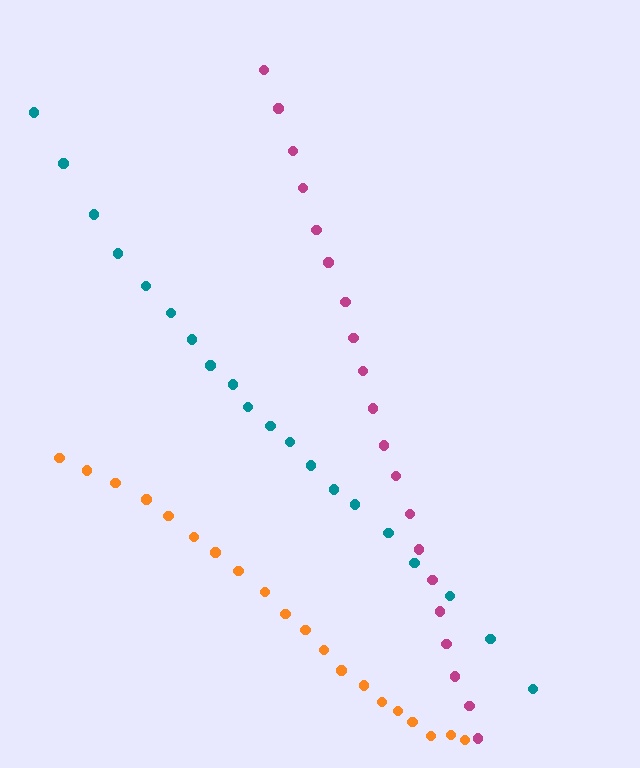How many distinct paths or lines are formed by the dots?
There are 3 distinct paths.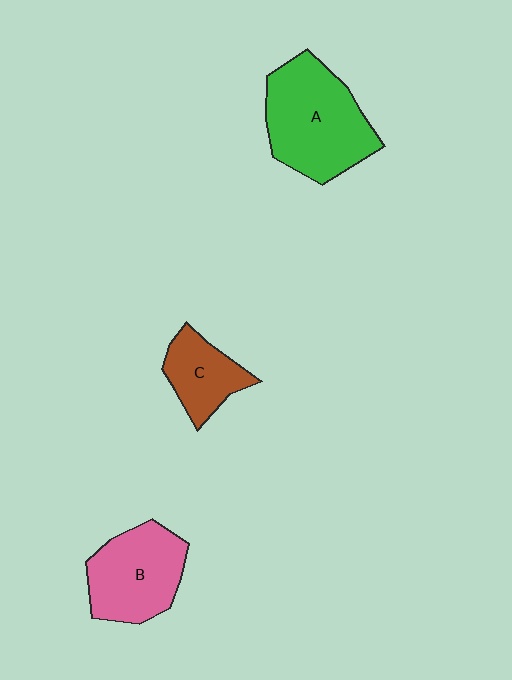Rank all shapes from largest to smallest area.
From largest to smallest: A (green), B (pink), C (brown).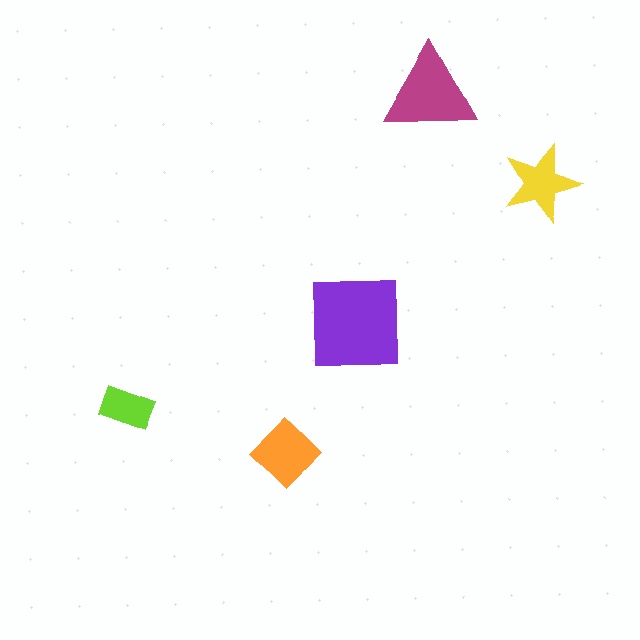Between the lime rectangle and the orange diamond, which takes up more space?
The orange diamond.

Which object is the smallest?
The lime rectangle.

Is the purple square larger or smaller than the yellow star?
Larger.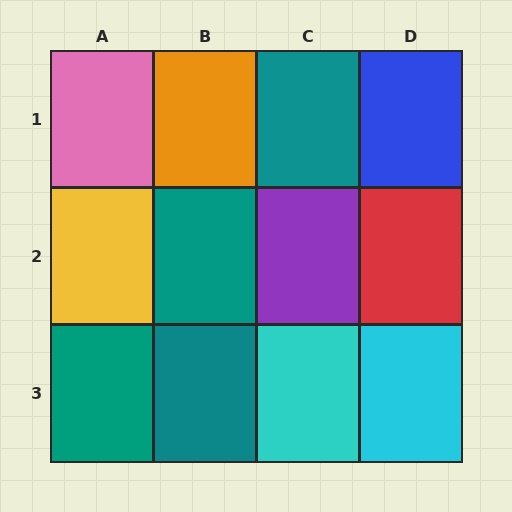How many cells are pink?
1 cell is pink.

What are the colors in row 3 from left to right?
Teal, teal, cyan, cyan.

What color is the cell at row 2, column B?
Teal.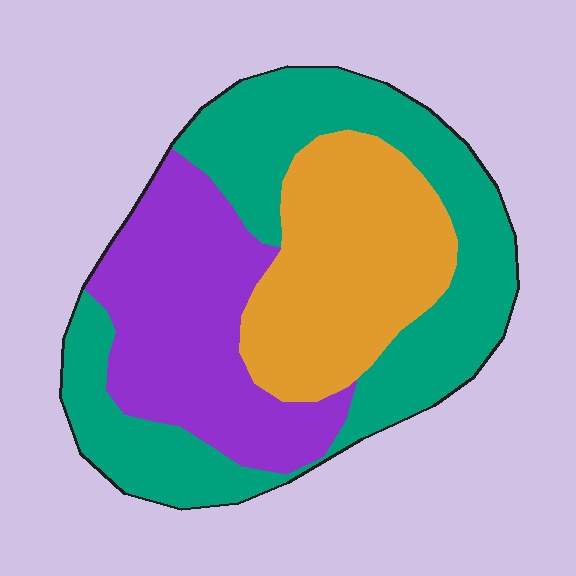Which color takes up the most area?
Teal, at roughly 45%.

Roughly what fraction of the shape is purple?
Purple covers about 30% of the shape.